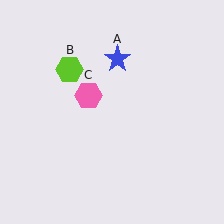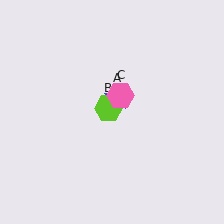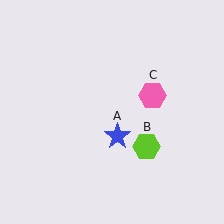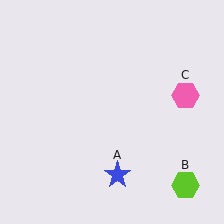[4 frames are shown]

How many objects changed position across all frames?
3 objects changed position: blue star (object A), lime hexagon (object B), pink hexagon (object C).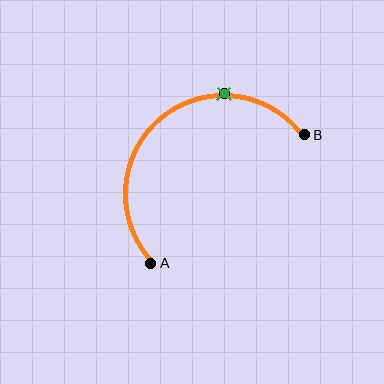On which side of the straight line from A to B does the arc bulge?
The arc bulges above and to the left of the straight line connecting A and B.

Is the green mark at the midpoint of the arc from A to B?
No. The green mark lies on the arc but is closer to endpoint B. The arc midpoint would be at the point on the curve equidistant along the arc from both A and B.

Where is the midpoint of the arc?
The arc midpoint is the point on the curve farthest from the straight line joining A and B. It sits above and to the left of that line.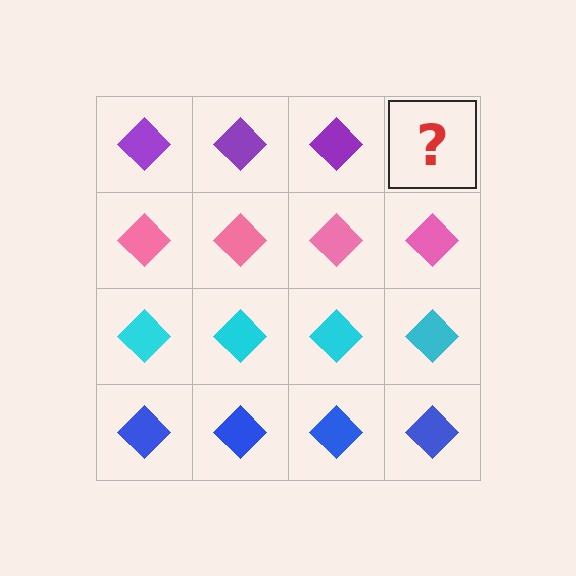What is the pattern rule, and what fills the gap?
The rule is that each row has a consistent color. The gap should be filled with a purple diamond.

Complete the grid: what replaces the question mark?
The question mark should be replaced with a purple diamond.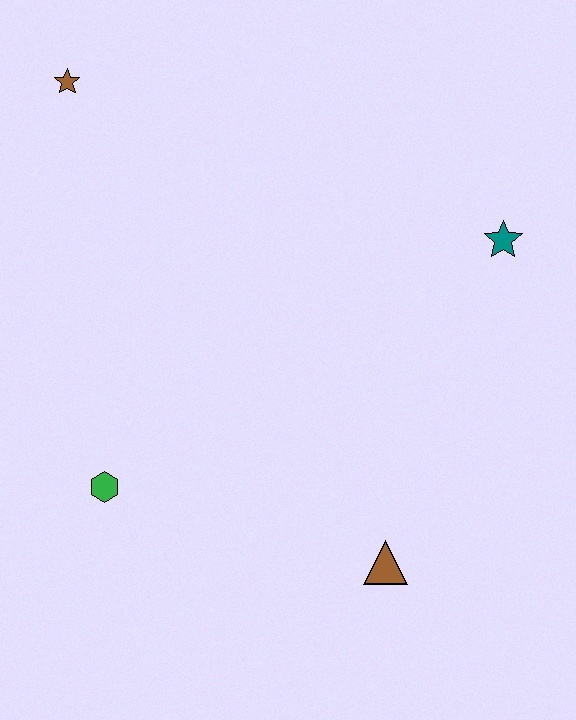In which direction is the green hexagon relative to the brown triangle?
The green hexagon is to the left of the brown triangle.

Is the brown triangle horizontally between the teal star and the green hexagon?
Yes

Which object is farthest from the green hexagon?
The teal star is farthest from the green hexagon.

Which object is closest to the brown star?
The green hexagon is closest to the brown star.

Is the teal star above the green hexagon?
Yes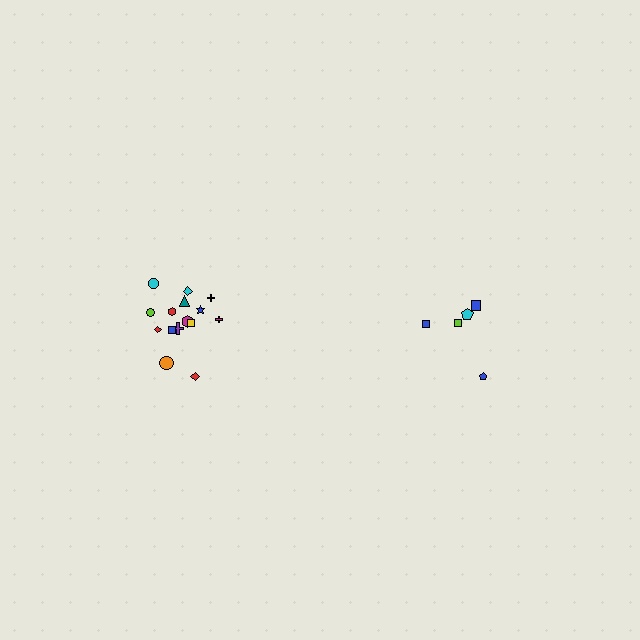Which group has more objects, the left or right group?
The left group.